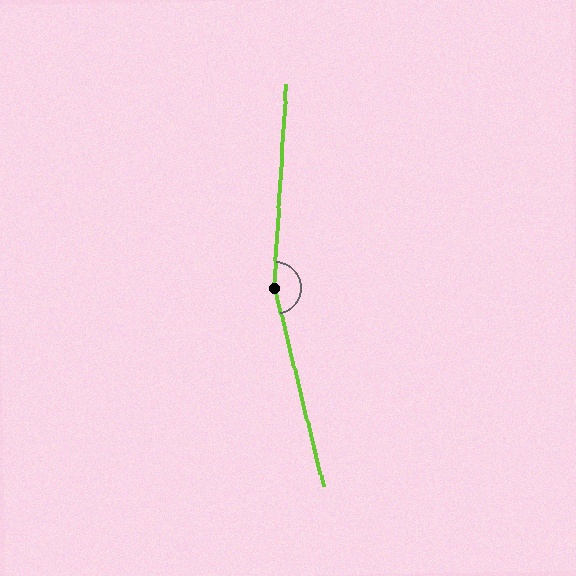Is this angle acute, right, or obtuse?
It is obtuse.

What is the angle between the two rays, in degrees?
Approximately 163 degrees.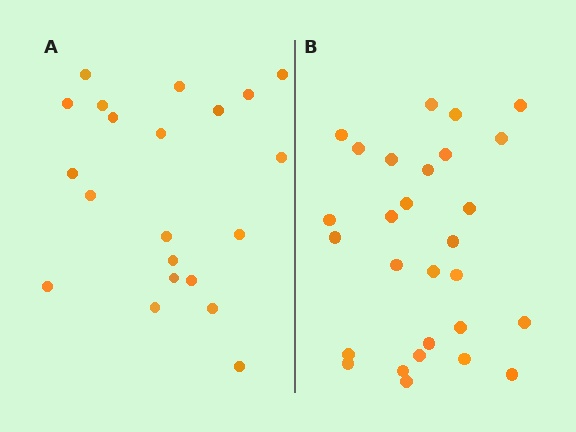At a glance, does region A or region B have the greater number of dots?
Region B (the right region) has more dots.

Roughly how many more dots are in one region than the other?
Region B has roughly 8 or so more dots than region A.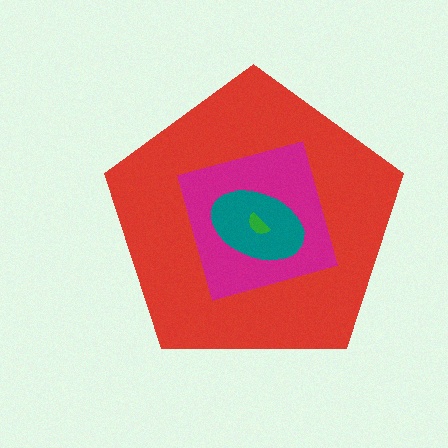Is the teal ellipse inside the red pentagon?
Yes.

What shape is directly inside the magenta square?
The teal ellipse.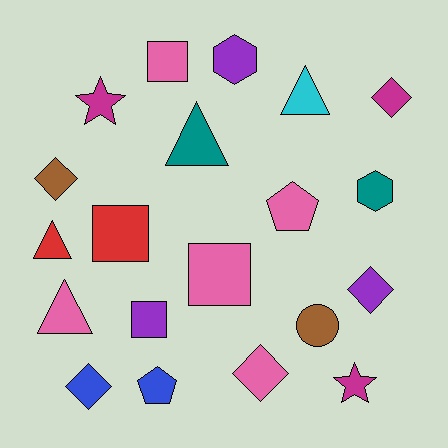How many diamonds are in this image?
There are 5 diamonds.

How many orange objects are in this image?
There are no orange objects.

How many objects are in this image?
There are 20 objects.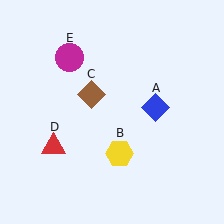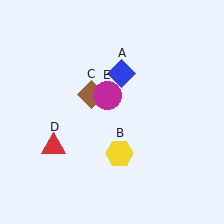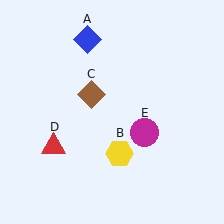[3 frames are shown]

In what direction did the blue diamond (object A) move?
The blue diamond (object A) moved up and to the left.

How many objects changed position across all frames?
2 objects changed position: blue diamond (object A), magenta circle (object E).